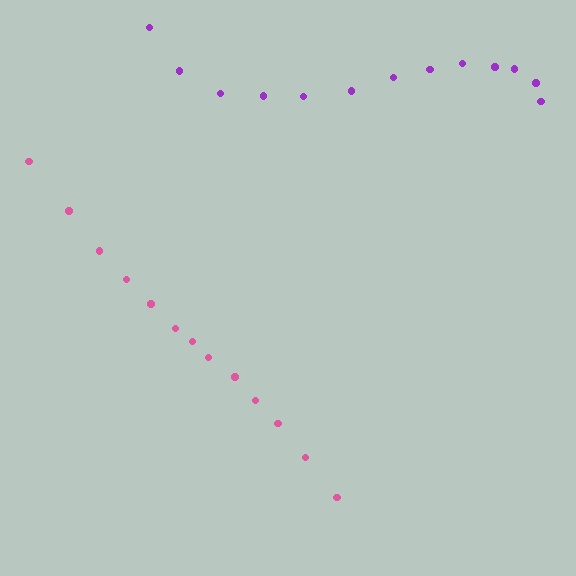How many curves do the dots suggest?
There are 2 distinct paths.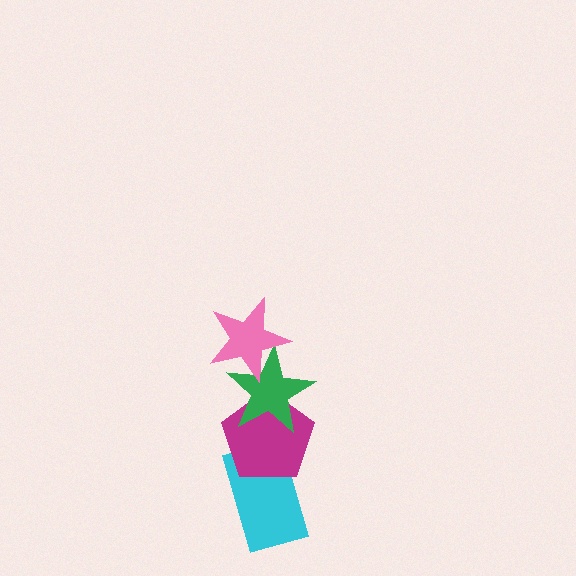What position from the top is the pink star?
The pink star is 1st from the top.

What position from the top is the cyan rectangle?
The cyan rectangle is 4th from the top.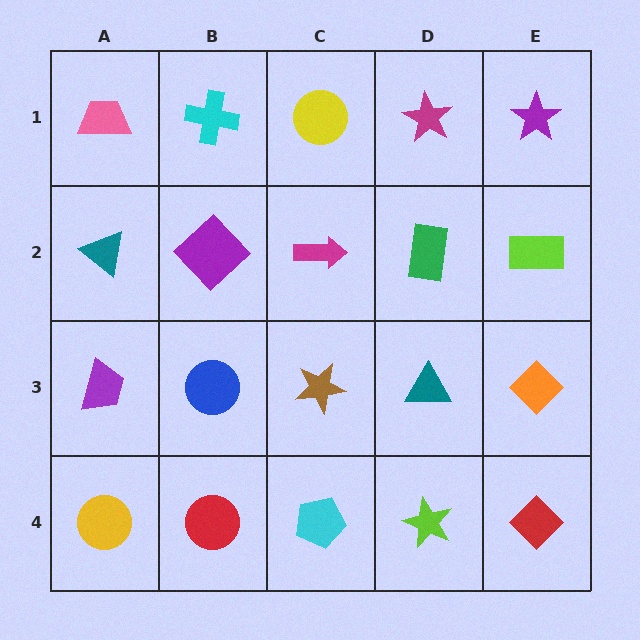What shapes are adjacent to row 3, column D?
A green rectangle (row 2, column D), a lime star (row 4, column D), a brown star (row 3, column C), an orange diamond (row 3, column E).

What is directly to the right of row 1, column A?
A cyan cross.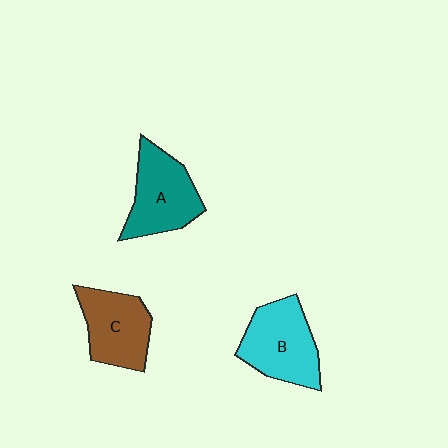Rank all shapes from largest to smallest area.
From largest to smallest: B (cyan), A (teal), C (brown).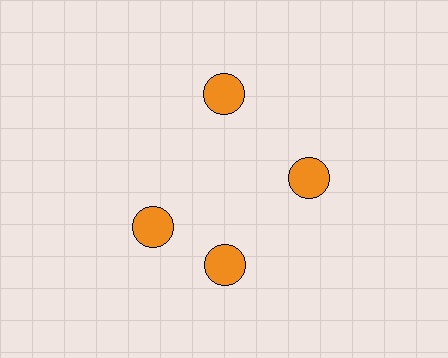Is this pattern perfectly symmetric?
No. The 4 orange circles are arranged in a ring, but one element near the 9 o'clock position is rotated out of alignment along the ring, breaking the 4-fold rotational symmetry.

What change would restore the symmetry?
The symmetry would be restored by rotating it back into even spacing with its neighbors so that all 4 circles sit at equal angles and equal distance from the center.